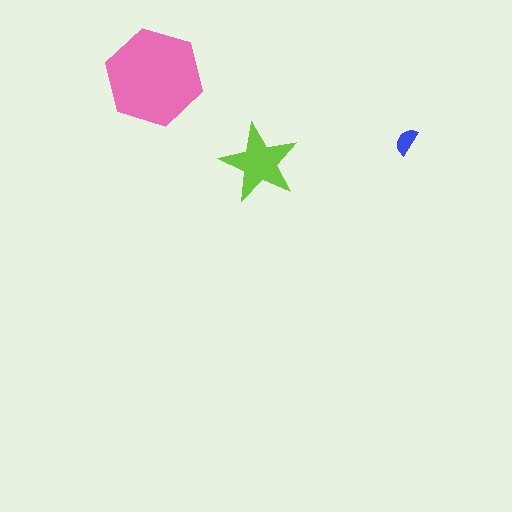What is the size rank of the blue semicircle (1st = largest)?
3rd.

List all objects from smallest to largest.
The blue semicircle, the lime star, the pink hexagon.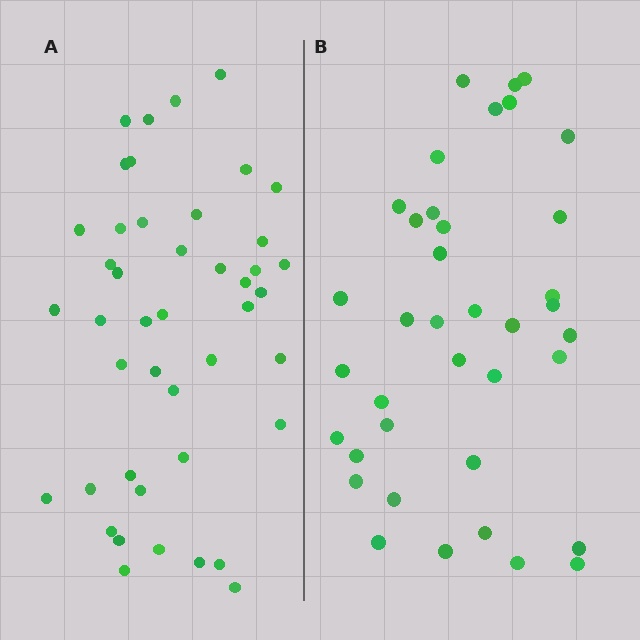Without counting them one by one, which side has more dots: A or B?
Region A (the left region) has more dots.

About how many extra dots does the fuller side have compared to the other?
Region A has about 6 more dots than region B.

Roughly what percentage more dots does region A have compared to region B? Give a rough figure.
About 15% more.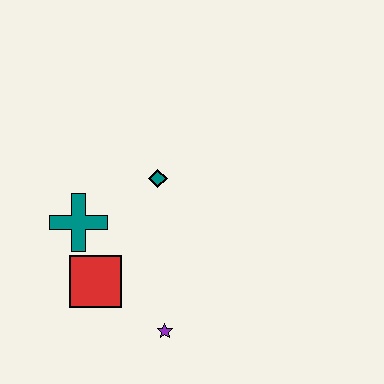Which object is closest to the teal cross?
The red square is closest to the teal cross.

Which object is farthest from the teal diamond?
The purple star is farthest from the teal diamond.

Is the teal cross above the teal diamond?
No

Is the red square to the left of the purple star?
Yes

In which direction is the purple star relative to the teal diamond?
The purple star is below the teal diamond.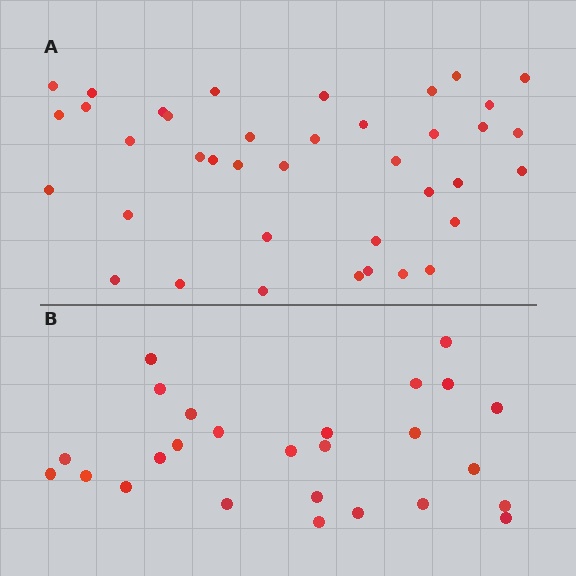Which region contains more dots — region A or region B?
Region A (the top region) has more dots.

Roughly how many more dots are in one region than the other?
Region A has approximately 15 more dots than region B.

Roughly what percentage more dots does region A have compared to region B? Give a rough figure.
About 50% more.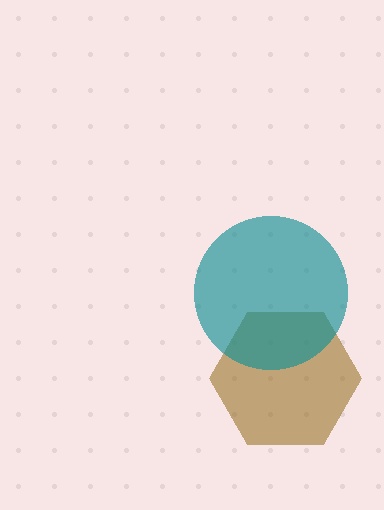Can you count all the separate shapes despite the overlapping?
Yes, there are 2 separate shapes.